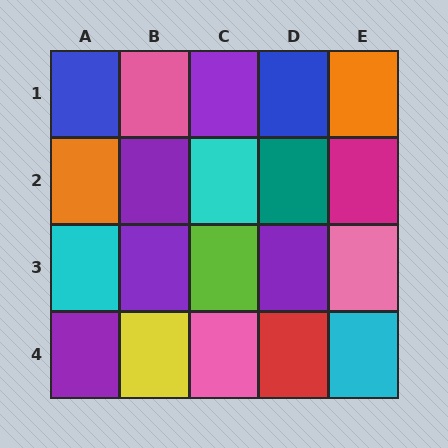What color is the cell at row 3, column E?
Pink.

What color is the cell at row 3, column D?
Purple.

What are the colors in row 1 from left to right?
Blue, pink, purple, blue, orange.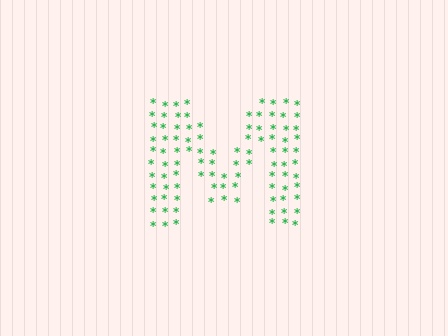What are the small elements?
The small elements are asterisks.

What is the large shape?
The large shape is the letter M.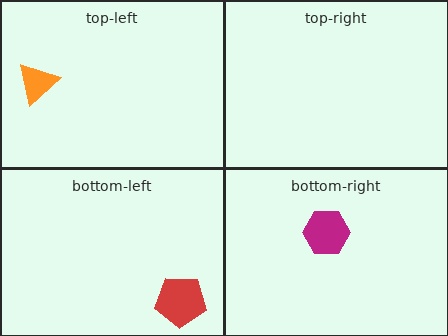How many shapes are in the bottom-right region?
1.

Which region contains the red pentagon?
The bottom-left region.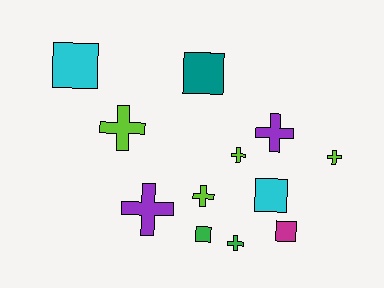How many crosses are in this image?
There are 7 crosses.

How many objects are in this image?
There are 12 objects.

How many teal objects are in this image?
There is 1 teal object.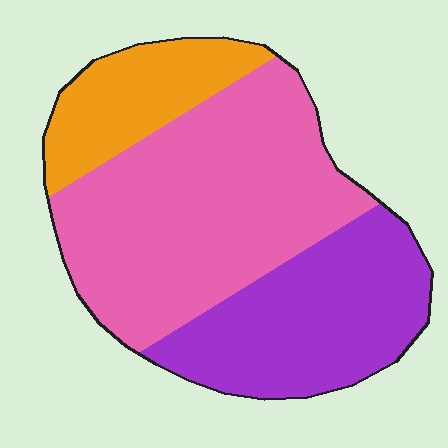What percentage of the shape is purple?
Purple takes up about one third (1/3) of the shape.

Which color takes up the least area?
Orange, at roughly 15%.